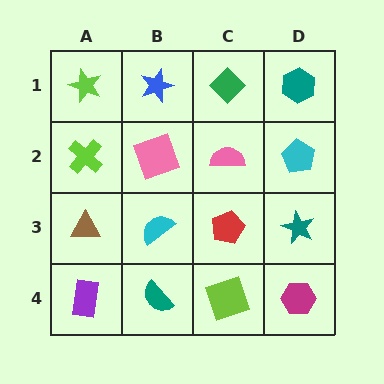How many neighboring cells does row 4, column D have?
2.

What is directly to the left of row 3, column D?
A red pentagon.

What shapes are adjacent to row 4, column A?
A brown triangle (row 3, column A), a teal semicircle (row 4, column B).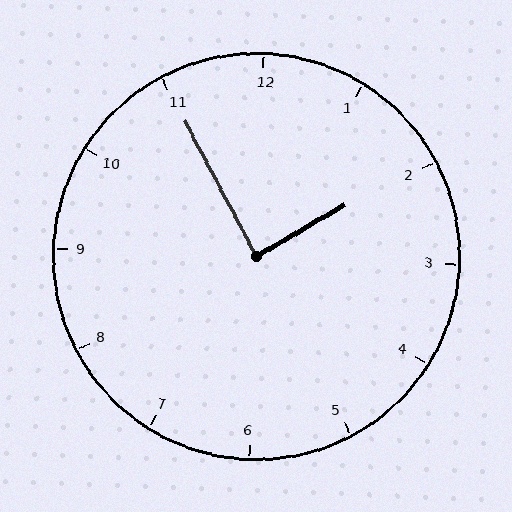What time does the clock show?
1:55.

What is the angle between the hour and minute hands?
Approximately 88 degrees.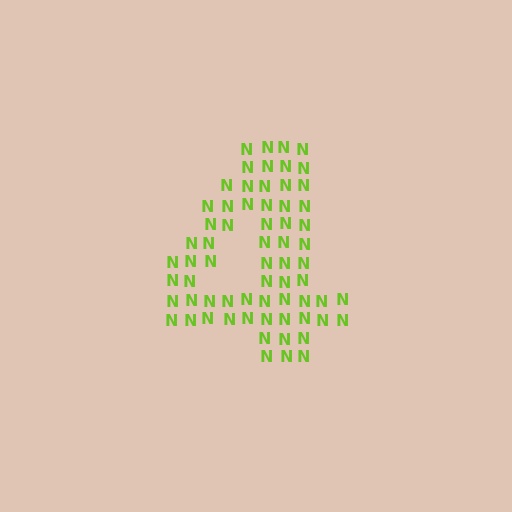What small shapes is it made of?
It is made of small letter N's.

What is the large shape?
The large shape is the digit 4.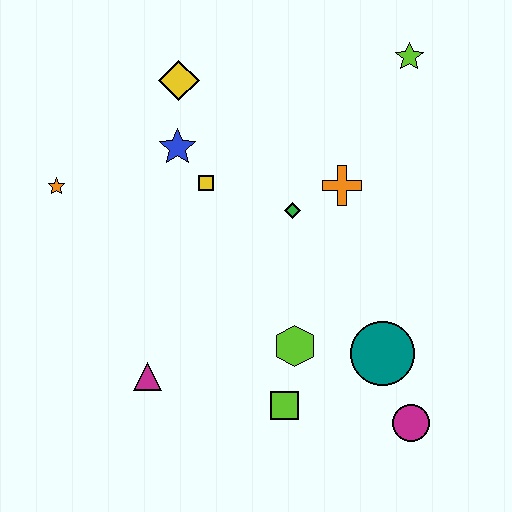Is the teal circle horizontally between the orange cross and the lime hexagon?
No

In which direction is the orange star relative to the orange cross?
The orange star is to the left of the orange cross.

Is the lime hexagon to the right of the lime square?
Yes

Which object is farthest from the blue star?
The magenta circle is farthest from the blue star.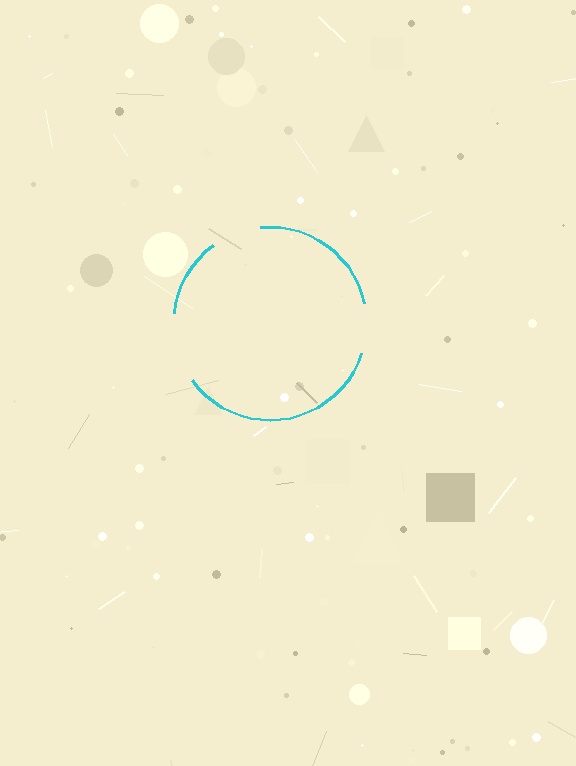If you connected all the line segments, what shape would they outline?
They would outline a circle.